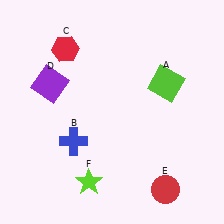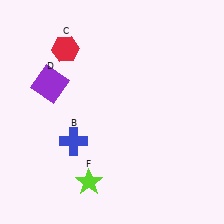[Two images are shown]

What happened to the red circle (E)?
The red circle (E) was removed in Image 2. It was in the bottom-right area of Image 1.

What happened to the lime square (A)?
The lime square (A) was removed in Image 2. It was in the top-right area of Image 1.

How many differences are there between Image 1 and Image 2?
There are 2 differences between the two images.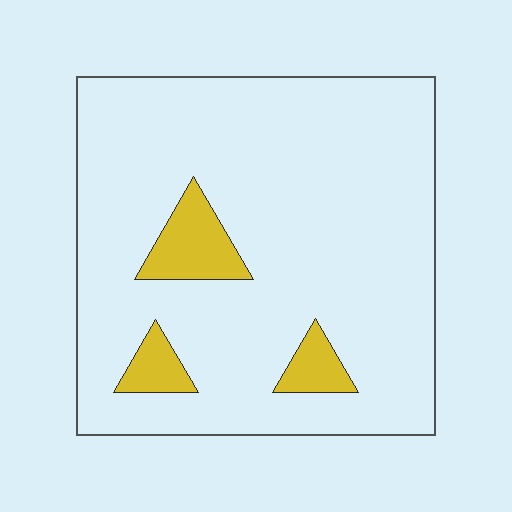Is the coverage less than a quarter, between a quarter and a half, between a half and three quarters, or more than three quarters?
Less than a quarter.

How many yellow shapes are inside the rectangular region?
3.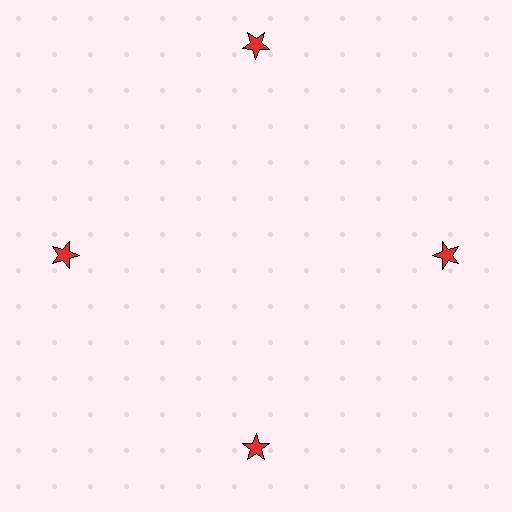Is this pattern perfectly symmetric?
No. The 4 red stars are arranged in a ring, but one element near the 12 o'clock position is pushed outward from the center, breaking the 4-fold rotational symmetry.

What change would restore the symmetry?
The symmetry would be restored by moving it inward, back onto the ring so that all 4 stars sit at equal angles and equal distance from the center.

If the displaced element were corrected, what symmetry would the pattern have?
It would have 4-fold rotational symmetry — the pattern would map onto itself every 90 degrees.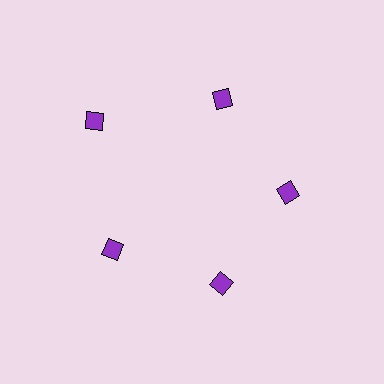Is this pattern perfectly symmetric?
No. The 5 purple diamonds are arranged in a ring, but one element near the 10 o'clock position is pushed outward from the center, breaking the 5-fold rotational symmetry.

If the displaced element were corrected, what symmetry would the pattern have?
It would have 5-fold rotational symmetry — the pattern would map onto itself every 72 degrees.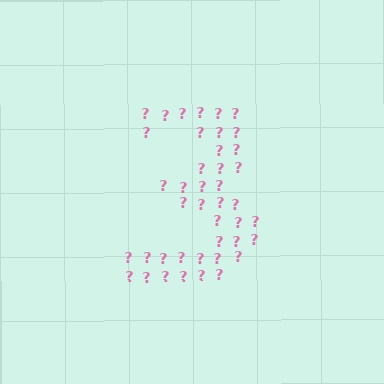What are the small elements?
The small elements are question marks.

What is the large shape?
The large shape is the digit 3.